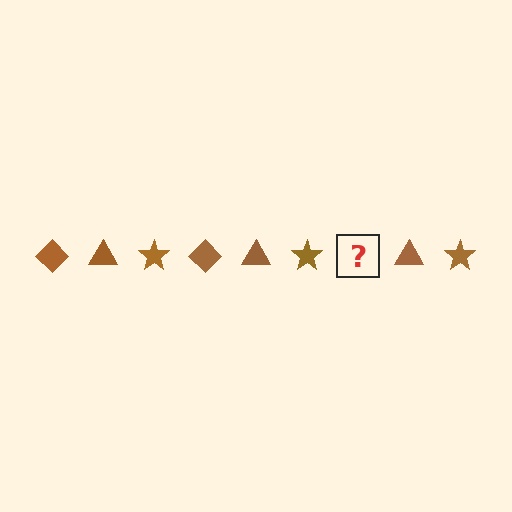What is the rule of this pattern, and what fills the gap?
The rule is that the pattern cycles through diamond, triangle, star shapes in brown. The gap should be filled with a brown diamond.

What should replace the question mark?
The question mark should be replaced with a brown diamond.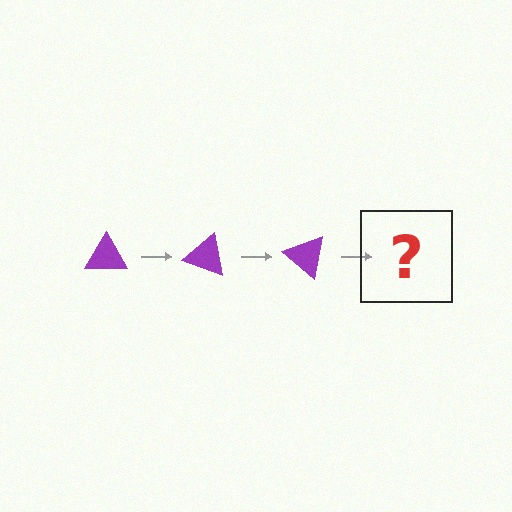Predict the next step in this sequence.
The next step is a purple triangle rotated 60 degrees.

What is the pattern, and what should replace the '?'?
The pattern is that the triangle rotates 20 degrees each step. The '?' should be a purple triangle rotated 60 degrees.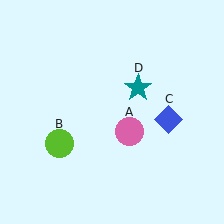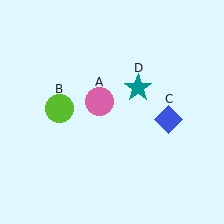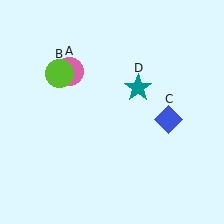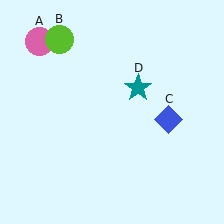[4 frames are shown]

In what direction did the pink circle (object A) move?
The pink circle (object A) moved up and to the left.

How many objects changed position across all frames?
2 objects changed position: pink circle (object A), lime circle (object B).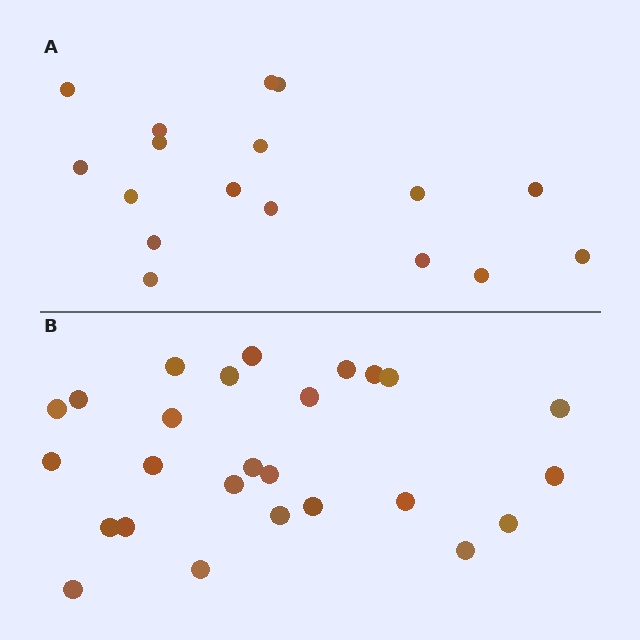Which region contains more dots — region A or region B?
Region B (the bottom region) has more dots.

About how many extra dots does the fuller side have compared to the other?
Region B has roughly 8 or so more dots than region A.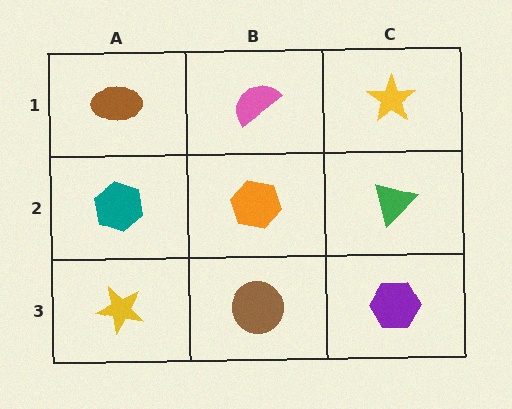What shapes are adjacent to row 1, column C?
A green triangle (row 2, column C), a pink semicircle (row 1, column B).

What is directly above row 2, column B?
A pink semicircle.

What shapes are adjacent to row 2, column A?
A brown ellipse (row 1, column A), a yellow star (row 3, column A), an orange hexagon (row 2, column B).